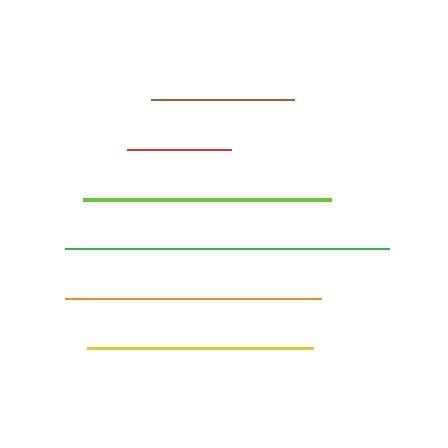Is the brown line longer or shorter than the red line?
The brown line is longer than the red line.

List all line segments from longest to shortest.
From longest to shortest: green, orange, lime, yellow, brown, red.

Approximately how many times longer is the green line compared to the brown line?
The green line is approximately 2.3 times the length of the brown line.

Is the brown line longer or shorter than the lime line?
The lime line is longer than the brown line.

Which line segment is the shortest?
The red line is the shortest at approximately 104 pixels.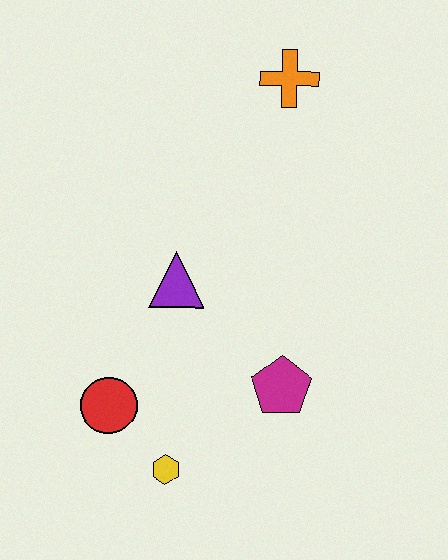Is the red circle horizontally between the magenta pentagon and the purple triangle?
No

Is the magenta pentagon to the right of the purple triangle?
Yes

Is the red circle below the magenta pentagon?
Yes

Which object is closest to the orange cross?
The purple triangle is closest to the orange cross.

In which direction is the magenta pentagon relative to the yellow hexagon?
The magenta pentagon is to the right of the yellow hexagon.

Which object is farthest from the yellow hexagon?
The orange cross is farthest from the yellow hexagon.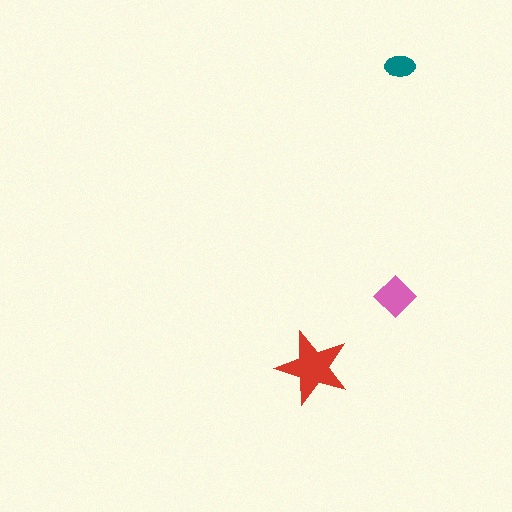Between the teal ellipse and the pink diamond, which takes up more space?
The pink diamond.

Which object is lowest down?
The red star is bottommost.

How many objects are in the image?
There are 3 objects in the image.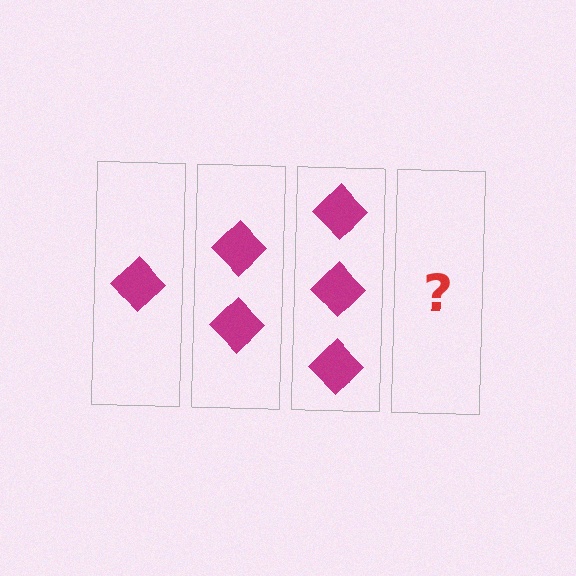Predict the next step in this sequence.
The next step is 4 diamonds.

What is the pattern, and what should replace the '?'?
The pattern is that each step adds one more diamond. The '?' should be 4 diamonds.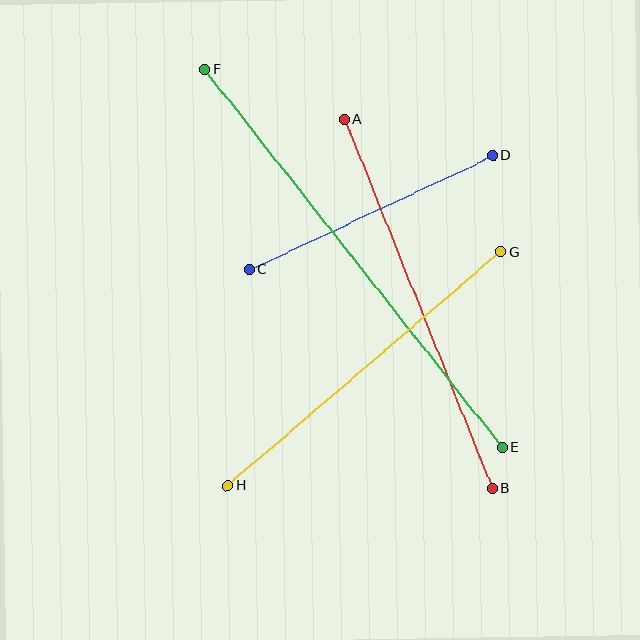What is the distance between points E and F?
The distance is approximately 481 pixels.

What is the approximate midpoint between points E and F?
The midpoint is at approximately (354, 258) pixels.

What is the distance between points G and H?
The distance is approximately 360 pixels.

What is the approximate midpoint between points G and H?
The midpoint is at approximately (364, 369) pixels.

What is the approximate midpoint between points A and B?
The midpoint is at approximately (418, 304) pixels.